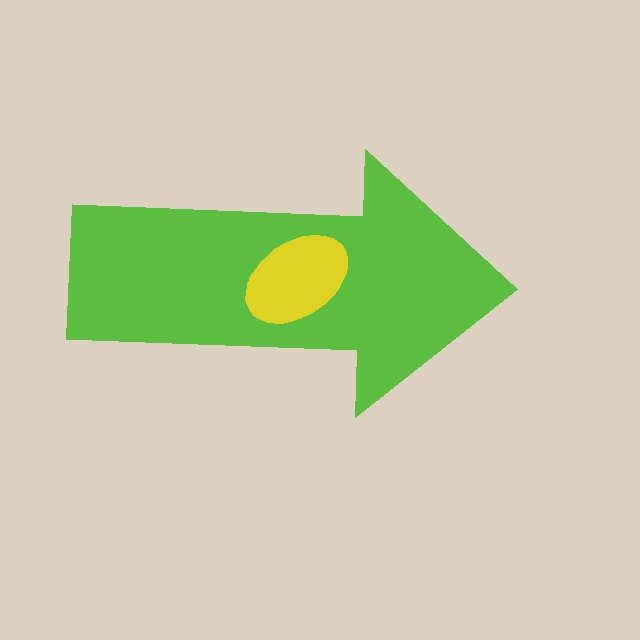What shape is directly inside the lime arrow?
The yellow ellipse.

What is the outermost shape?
The lime arrow.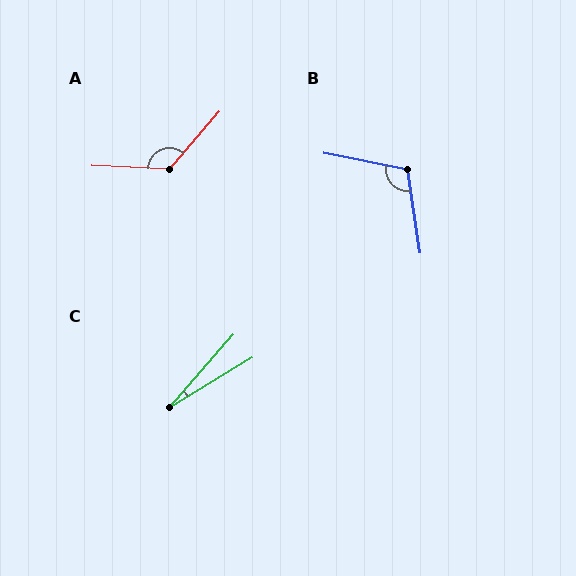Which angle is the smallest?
C, at approximately 18 degrees.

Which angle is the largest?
A, at approximately 128 degrees.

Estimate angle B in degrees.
Approximately 109 degrees.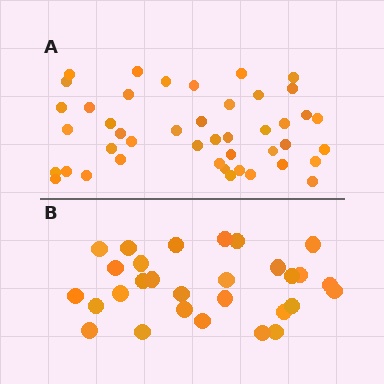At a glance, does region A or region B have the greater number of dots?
Region A (the top region) has more dots.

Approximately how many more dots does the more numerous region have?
Region A has approximately 15 more dots than region B.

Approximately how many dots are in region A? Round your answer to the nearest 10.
About 40 dots. (The exact count is 44, which rounds to 40.)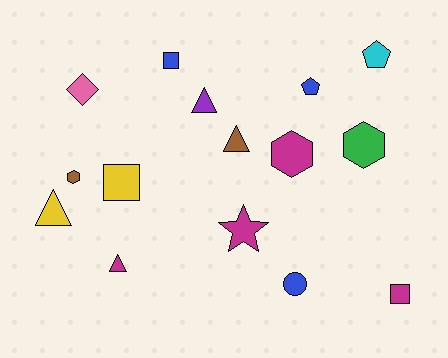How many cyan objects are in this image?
There is 1 cyan object.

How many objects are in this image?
There are 15 objects.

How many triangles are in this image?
There are 4 triangles.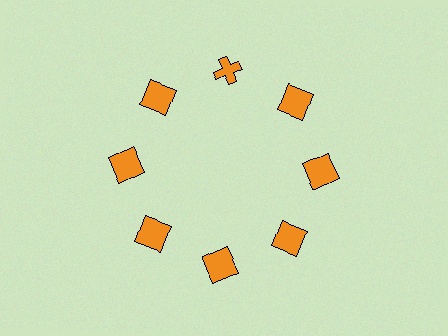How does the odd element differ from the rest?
It has a different shape: cross instead of square.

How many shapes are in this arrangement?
There are 8 shapes arranged in a ring pattern.